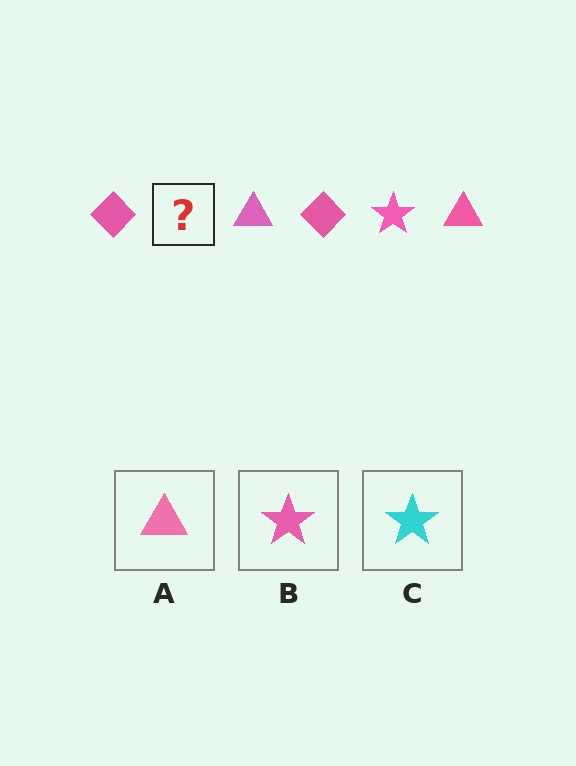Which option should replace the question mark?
Option B.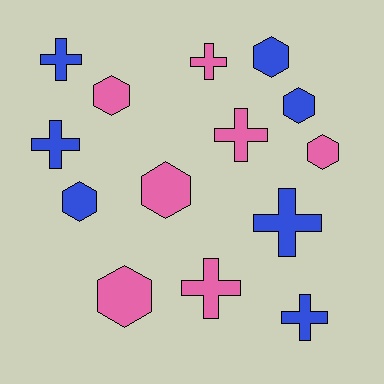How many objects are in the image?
There are 14 objects.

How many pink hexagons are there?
There are 4 pink hexagons.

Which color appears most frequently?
Pink, with 7 objects.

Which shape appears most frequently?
Cross, with 7 objects.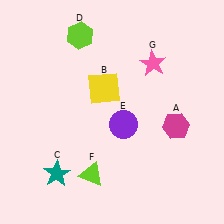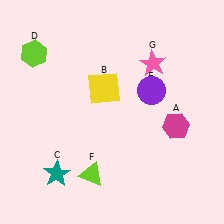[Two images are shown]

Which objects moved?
The objects that moved are: the lime hexagon (D), the purple circle (E).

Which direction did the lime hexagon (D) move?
The lime hexagon (D) moved left.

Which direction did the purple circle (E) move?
The purple circle (E) moved up.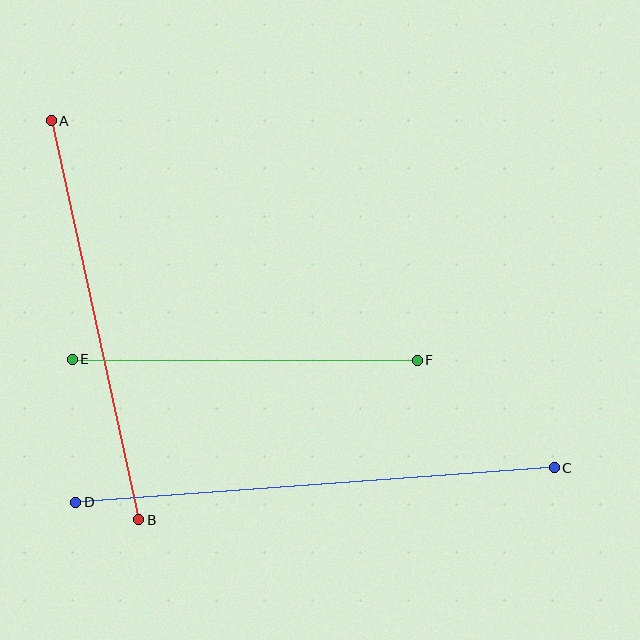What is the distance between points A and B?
The distance is approximately 408 pixels.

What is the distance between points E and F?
The distance is approximately 345 pixels.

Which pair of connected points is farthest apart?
Points C and D are farthest apart.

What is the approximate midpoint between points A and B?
The midpoint is at approximately (95, 320) pixels.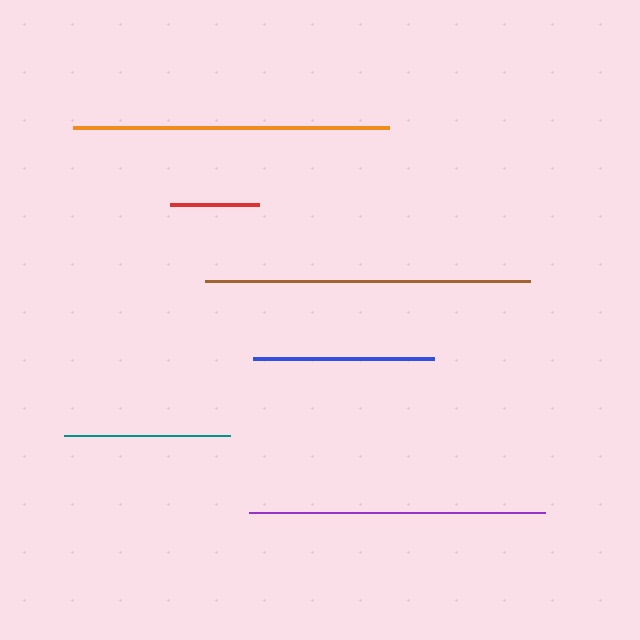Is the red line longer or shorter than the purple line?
The purple line is longer than the red line.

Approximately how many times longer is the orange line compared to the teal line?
The orange line is approximately 1.9 times the length of the teal line.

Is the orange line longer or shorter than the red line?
The orange line is longer than the red line.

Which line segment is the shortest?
The red line is the shortest at approximately 89 pixels.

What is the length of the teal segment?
The teal segment is approximately 166 pixels long.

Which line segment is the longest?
The brown line is the longest at approximately 326 pixels.